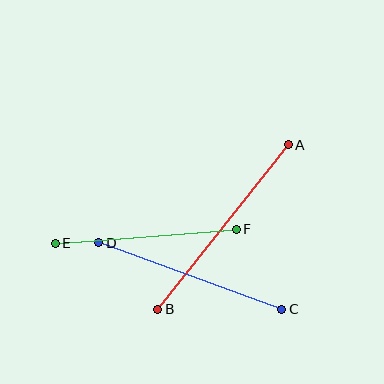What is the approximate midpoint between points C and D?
The midpoint is at approximately (190, 276) pixels.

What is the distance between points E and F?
The distance is approximately 182 pixels.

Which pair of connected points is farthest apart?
Points A and B are farthest apart.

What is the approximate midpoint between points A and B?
The midpoint is at approximately (223, 227) pixels.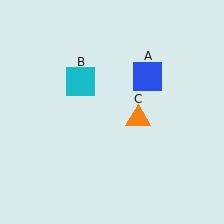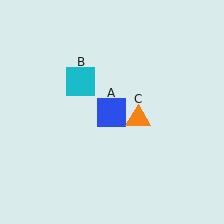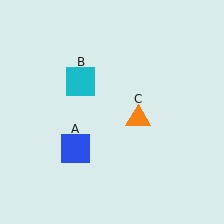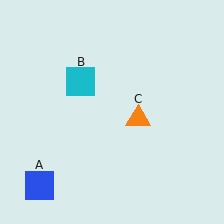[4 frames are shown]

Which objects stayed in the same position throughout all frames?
Cyan square (object B) and orange triangle (object C) remained stationary.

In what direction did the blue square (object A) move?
The blue square (object A) moved down and to the left.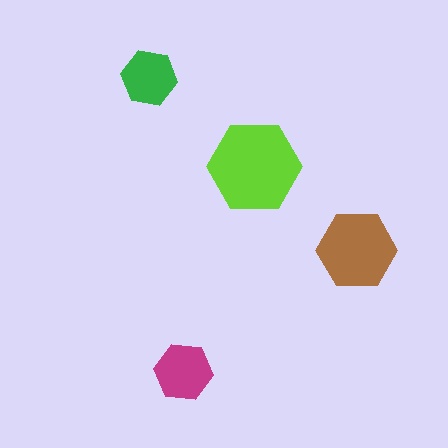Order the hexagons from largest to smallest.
the lime one, the brown one, the magenta one, the green one.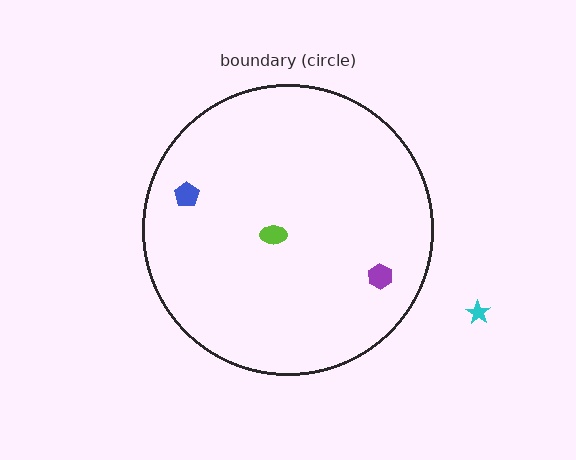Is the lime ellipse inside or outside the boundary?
Inside.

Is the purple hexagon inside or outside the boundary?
Inside.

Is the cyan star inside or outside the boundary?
Outside.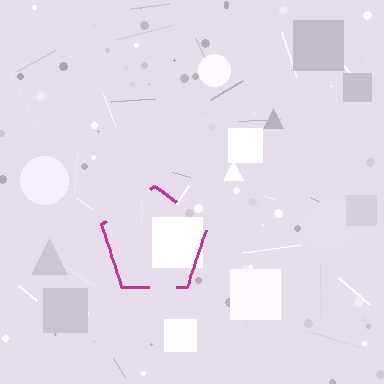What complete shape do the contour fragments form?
The contour fragments form a pentagon.